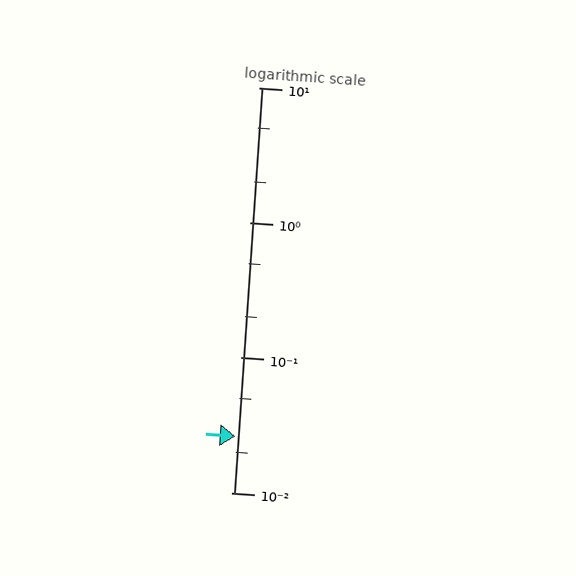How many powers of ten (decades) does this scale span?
The scale spans 3 decades, from 0.01 to 10.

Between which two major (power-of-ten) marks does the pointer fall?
The pointer is between 0.01 and 0.1.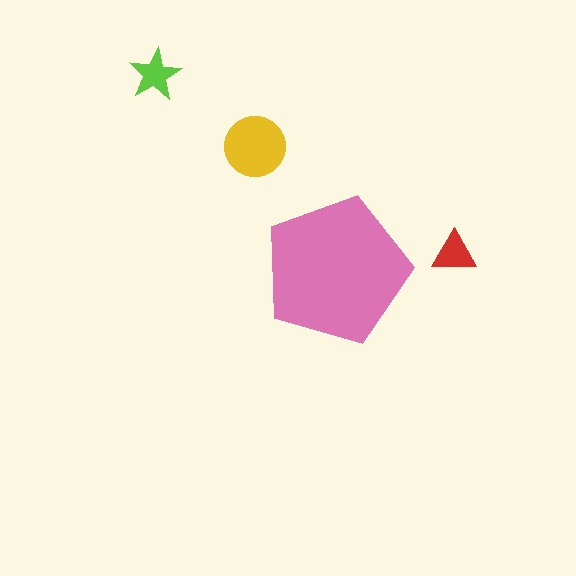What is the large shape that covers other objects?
A pink pentagon.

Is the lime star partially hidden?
No, the lime star is fully visible.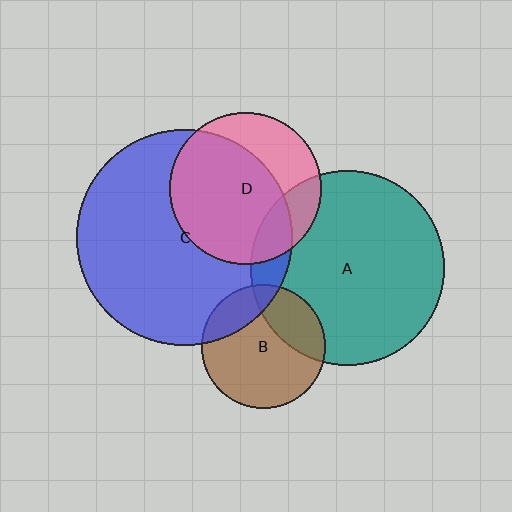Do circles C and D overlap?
Yes.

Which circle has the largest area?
Circle C (blue).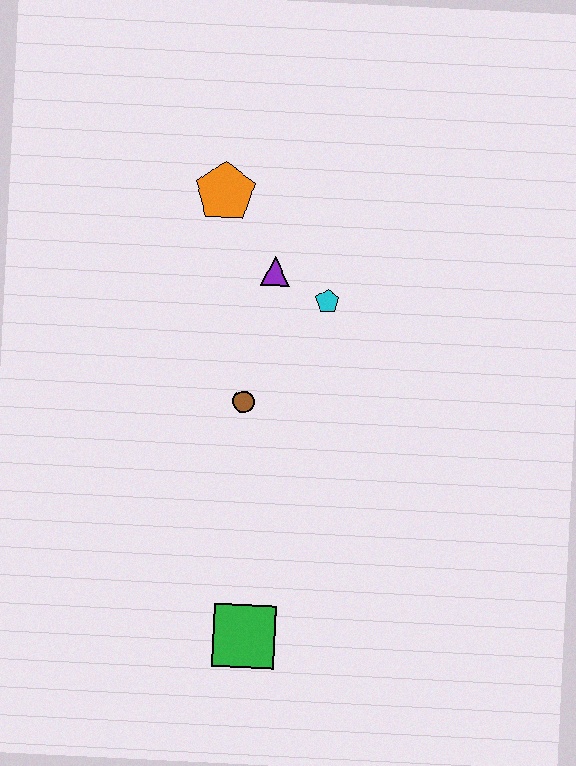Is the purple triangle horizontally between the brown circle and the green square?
No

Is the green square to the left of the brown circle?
No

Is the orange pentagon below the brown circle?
No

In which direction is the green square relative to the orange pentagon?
The green square is below the orange pentagon.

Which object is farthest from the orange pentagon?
The green square is farthest from the orange pentagon.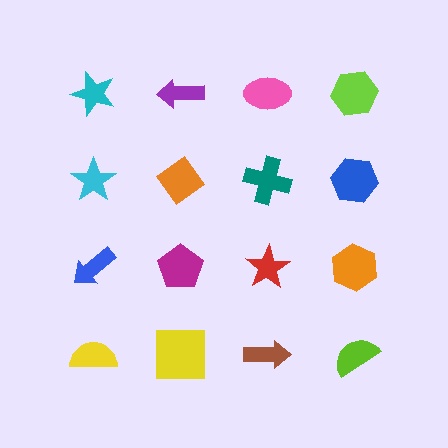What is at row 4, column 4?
A lime semicircle.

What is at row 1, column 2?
A purple arrow.